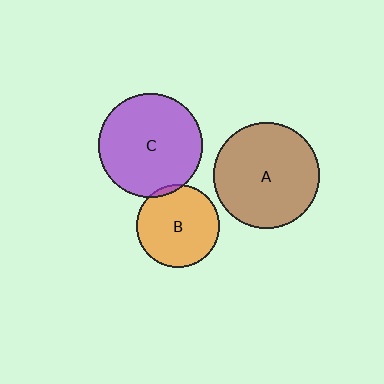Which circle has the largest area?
Circle A (brown).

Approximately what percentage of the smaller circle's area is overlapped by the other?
Approximately 5%.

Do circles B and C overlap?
Yes.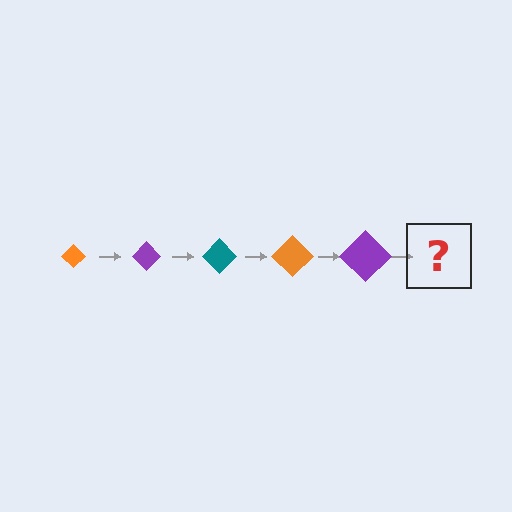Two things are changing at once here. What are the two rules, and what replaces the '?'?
The two rules are that the diamond grows larger each step and the color cycles through orange, purple, and teal. The '?' should be a teal diamond, larger than the previous one.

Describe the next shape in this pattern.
It should be a teal diamond, larger than the previous one.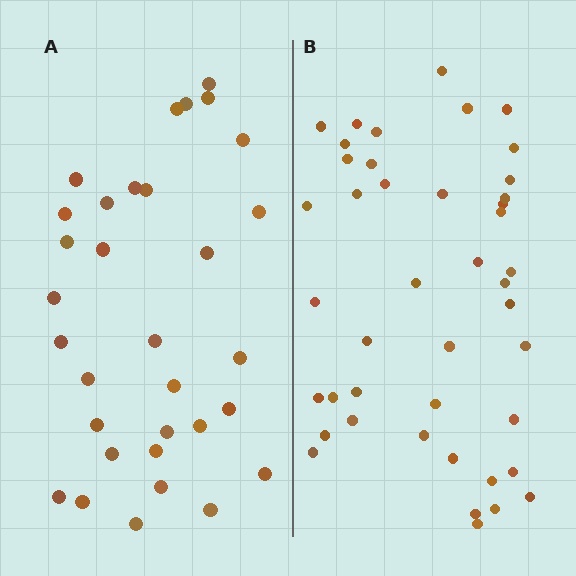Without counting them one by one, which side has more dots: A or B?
Region B (the right region) has more dots.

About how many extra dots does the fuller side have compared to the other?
Region B has roughly 12 or so more dots than region A.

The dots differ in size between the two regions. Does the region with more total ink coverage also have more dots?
No. Region A has more total ink coverage because its dots are larger, but region B actually contains more individual dots. Total area can be misleading — the number of items is what matters here.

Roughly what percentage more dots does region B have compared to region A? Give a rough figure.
About 35% more.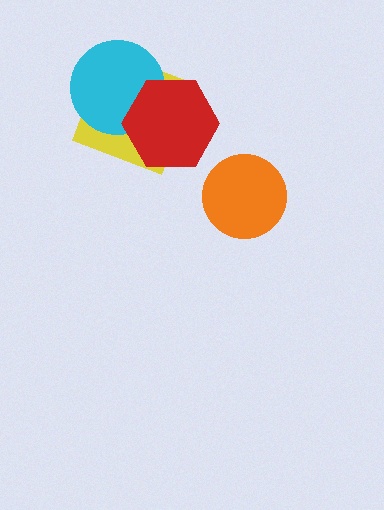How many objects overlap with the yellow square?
2 objects overlap with the yellow square.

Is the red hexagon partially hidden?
No, no other shape covers it.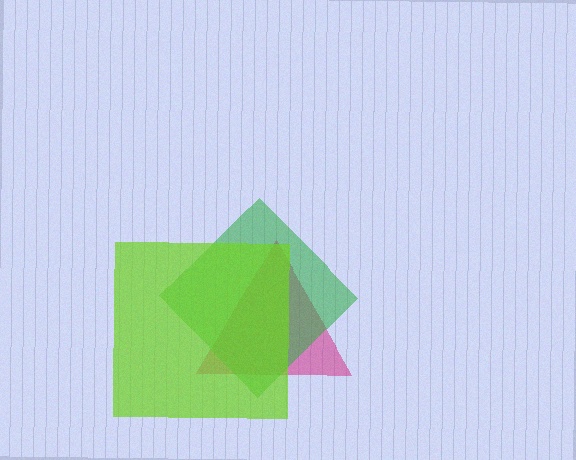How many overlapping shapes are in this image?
There are 3 overlapping shapes in the image.